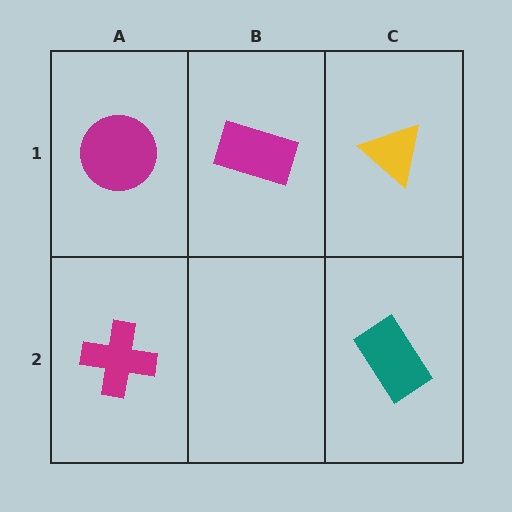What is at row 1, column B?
A magenta rectangle.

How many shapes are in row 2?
2 shapes.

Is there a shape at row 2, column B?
No, that cell is empty.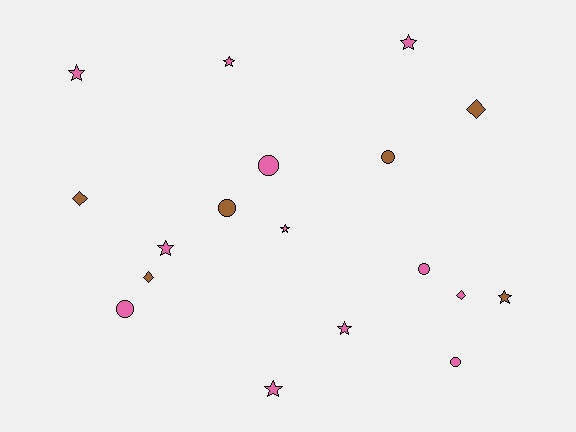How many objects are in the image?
There are 18 objects.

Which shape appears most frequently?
Star, with 8 objects.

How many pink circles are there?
There are 4 pink circles.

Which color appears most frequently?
Pink, with 12 objects.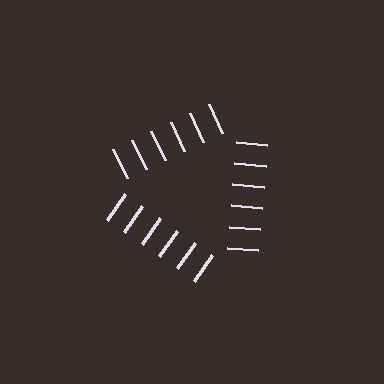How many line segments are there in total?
18 — 6 along each of the 3 edges.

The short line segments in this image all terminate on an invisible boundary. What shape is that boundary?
An illusory triangle — the line segments terminate on its edges but no continuous stroke is drawn.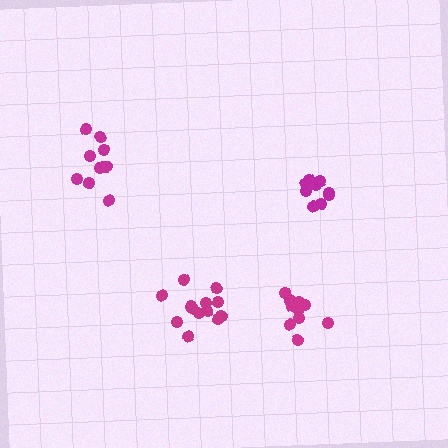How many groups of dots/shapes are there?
There are 4 groups.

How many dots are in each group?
Group 1: 10 dots, Group 2: 10 dots, Group 3: 10 dots, Group 4: 13 dots (43 total).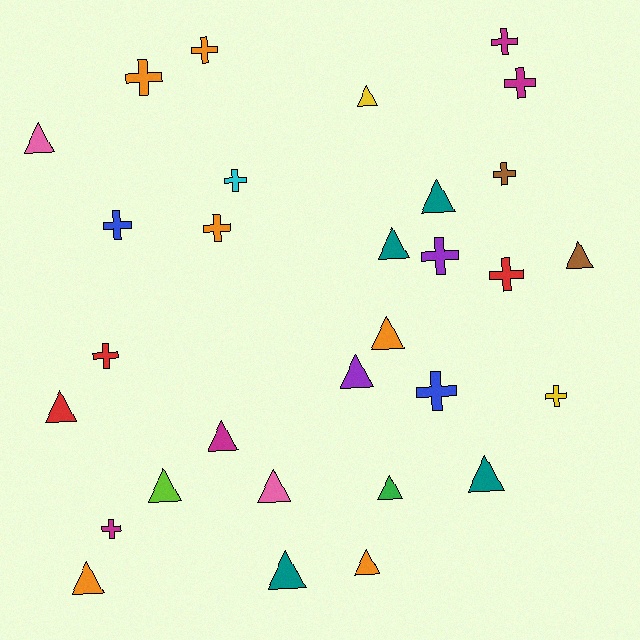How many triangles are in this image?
There are 16 triangles.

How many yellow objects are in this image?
There are 2 yellow objects.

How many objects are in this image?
There are 30 objects.